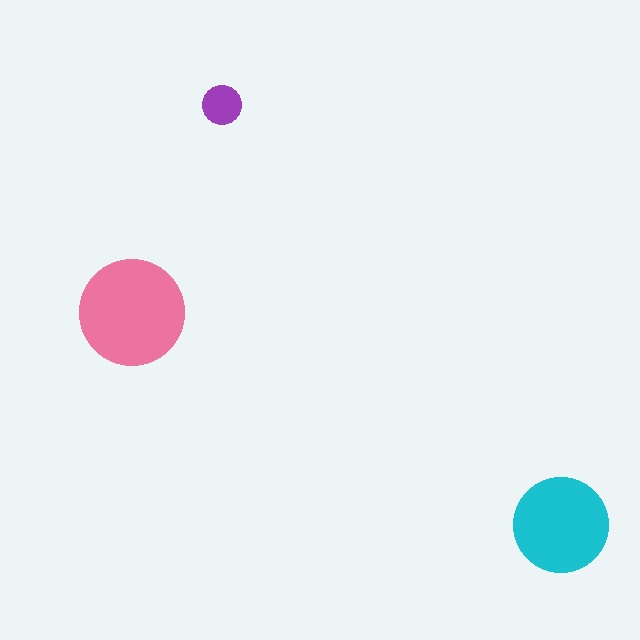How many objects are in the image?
There are 3 objects in the image.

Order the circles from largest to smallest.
the pink one, the cyan one, the purple one.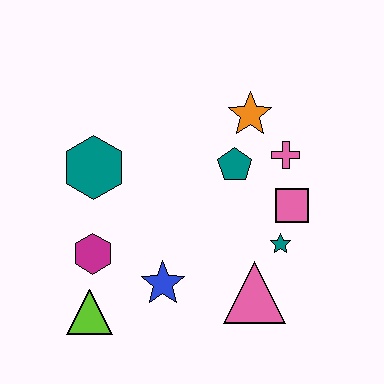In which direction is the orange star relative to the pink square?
The orange star is above the pink square.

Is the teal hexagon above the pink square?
Yes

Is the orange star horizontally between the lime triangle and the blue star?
No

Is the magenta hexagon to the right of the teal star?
No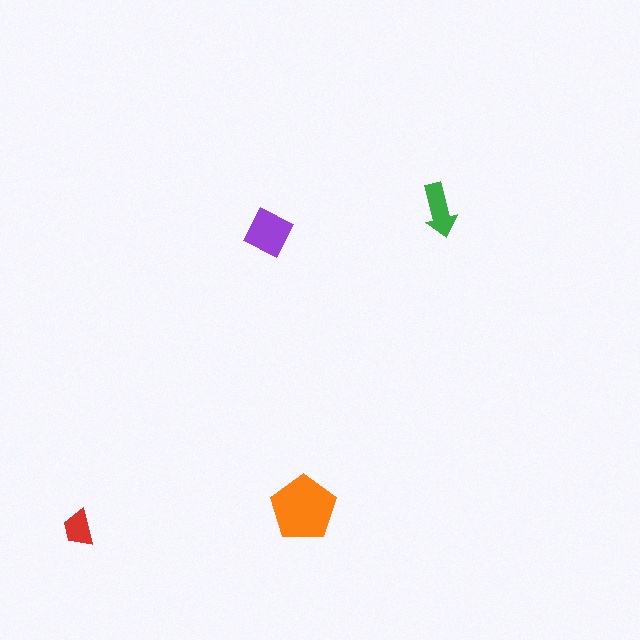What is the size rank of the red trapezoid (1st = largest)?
4th.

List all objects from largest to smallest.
The orange pentagon, the purple square, the green arrow, the red trapezoid.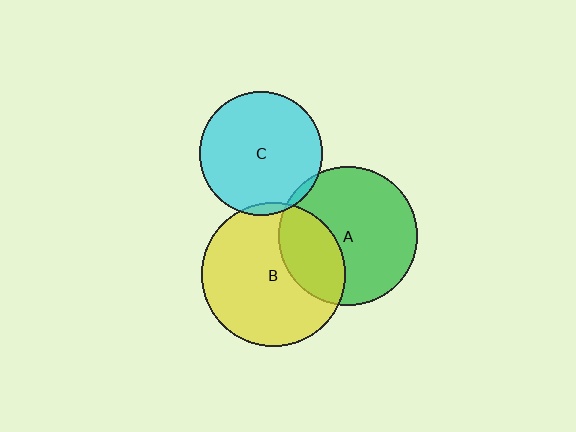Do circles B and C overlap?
Yes.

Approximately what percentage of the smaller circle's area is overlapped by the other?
Approximately 5%.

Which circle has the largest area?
Circle B (yellow).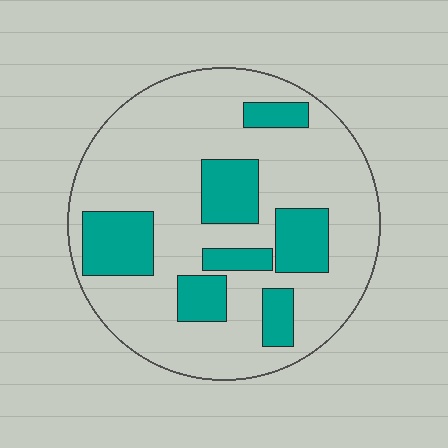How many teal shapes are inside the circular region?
7.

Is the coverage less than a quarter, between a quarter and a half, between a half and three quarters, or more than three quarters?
Between a quarter and a half.